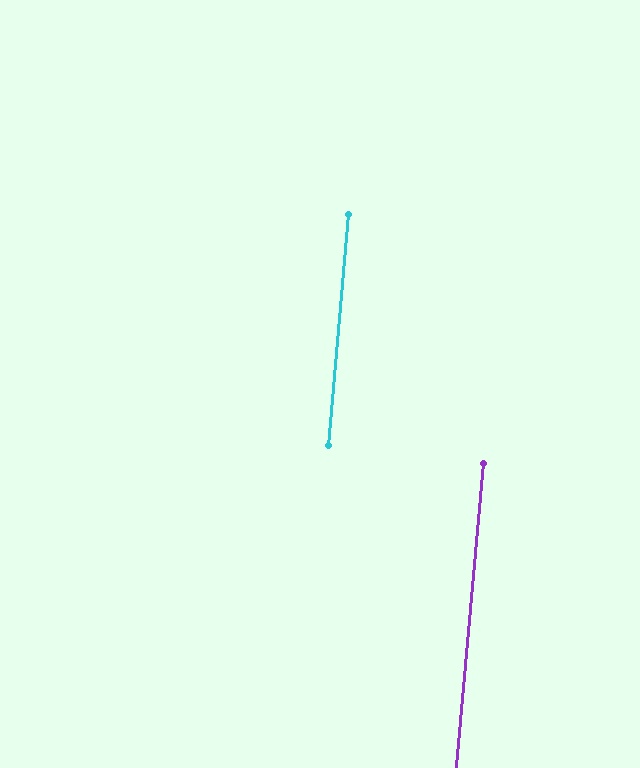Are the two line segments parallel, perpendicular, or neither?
Parallel — their directions differ by only 0.2°.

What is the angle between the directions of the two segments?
Approximately 0 degrees.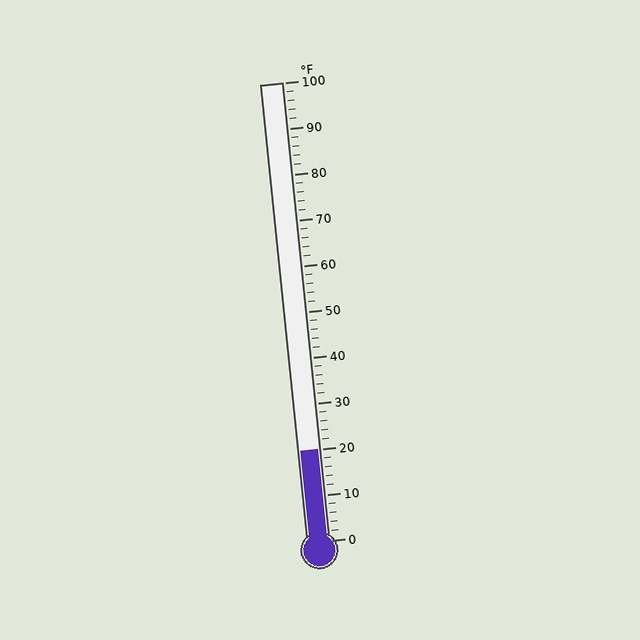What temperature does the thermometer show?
The thermometer shows approximately 20°F.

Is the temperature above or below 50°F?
The temperature is below 50°F.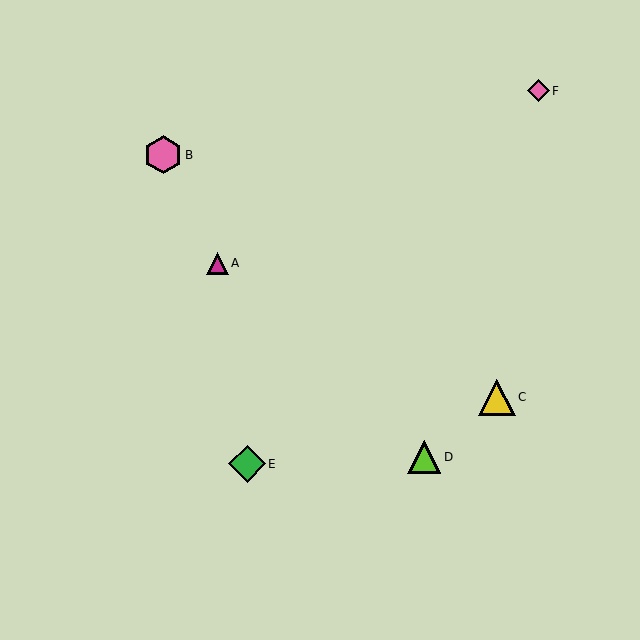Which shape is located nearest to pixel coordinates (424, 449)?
The lime triangle (labeled D) at (424, 457) is nearest to that location.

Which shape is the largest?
The pink hexagon (labeled B) is the largest.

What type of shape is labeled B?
Shape B is a pink hexagon.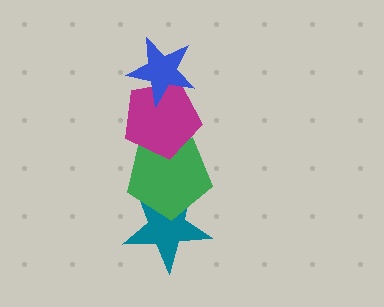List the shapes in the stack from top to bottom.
From top to bottom: the blue star, the magenta pentagon, the green pentagon, the teal star.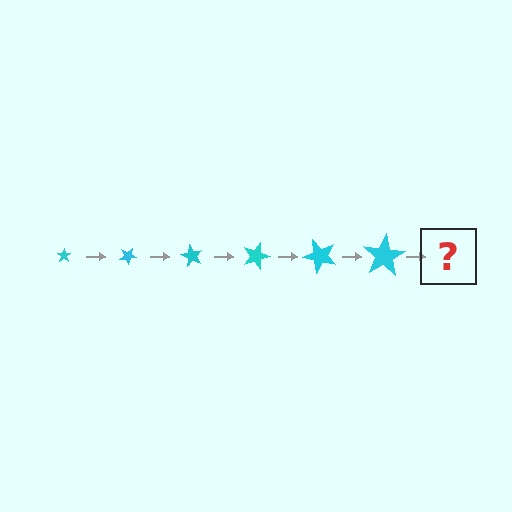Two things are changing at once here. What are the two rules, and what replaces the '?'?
The two rules are that the star grows larger each step and it rotates 30 degrees each step. The '?' should be a star, larger than the previous one and rotated 180 degrees from the start.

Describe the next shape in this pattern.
It should be a star, larger than the previous one and rotated 180 degrees from the start.